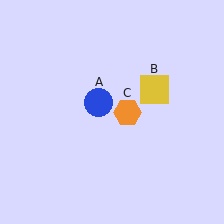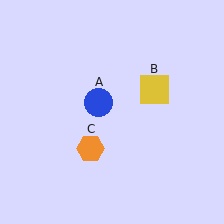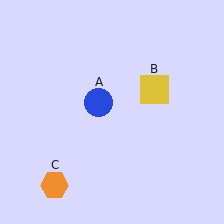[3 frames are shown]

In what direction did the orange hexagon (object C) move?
The orange hexagon (object C) moved down and to the left.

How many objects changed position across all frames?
1 object changed position: orange hexagon (object C).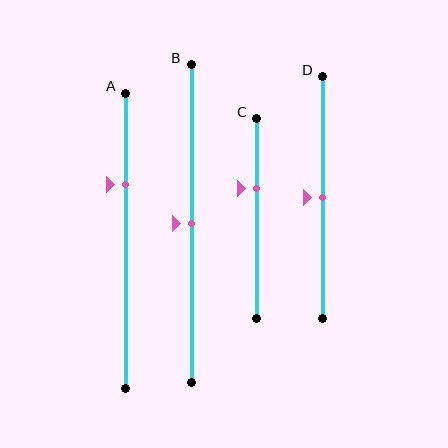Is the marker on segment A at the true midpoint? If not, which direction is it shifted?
No, the marker on segment A is shifted upward by about 19% of the segment length.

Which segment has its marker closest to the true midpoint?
Segment B has its marker closest to the true midpoint.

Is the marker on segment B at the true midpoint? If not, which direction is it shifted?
Yes, the marker on segment B is at the true midpoint.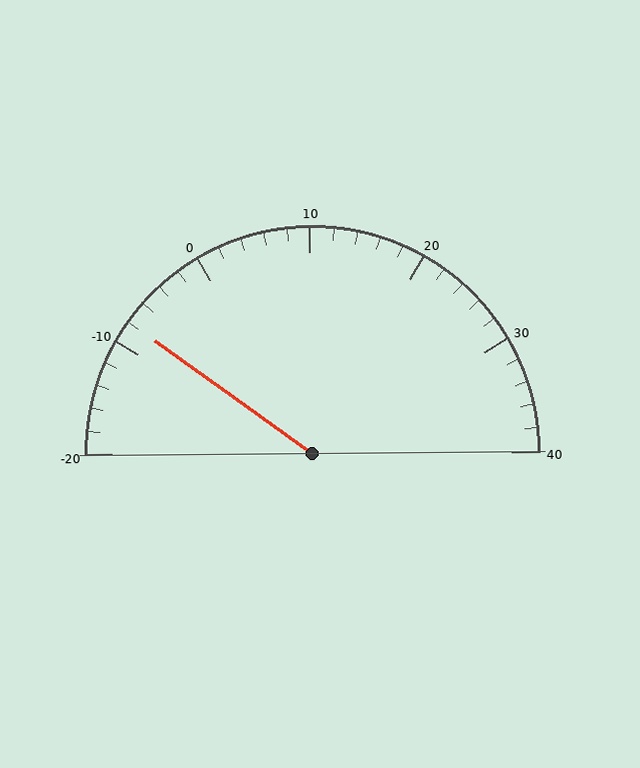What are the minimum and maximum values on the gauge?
The gauge ranges from -20 to 40.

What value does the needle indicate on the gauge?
The needle indicates approximately -8.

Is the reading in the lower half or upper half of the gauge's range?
The reading is in the lower half of the range (-20 to 40).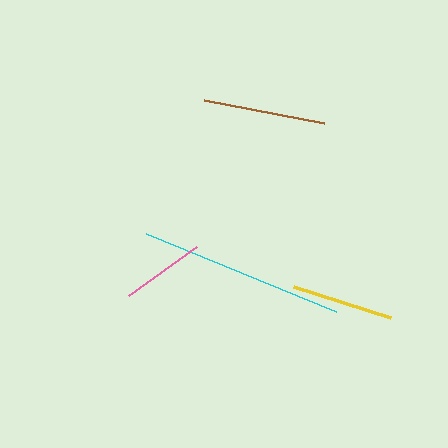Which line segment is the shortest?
The pink line is the shortest at approximately 84 pixels.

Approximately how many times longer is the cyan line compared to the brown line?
The cyan line is approximately 1.7 times the length of the brown line.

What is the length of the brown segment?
The brown segment is approximately 122 pixels long.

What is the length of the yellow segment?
The yellow segment is approximately 102 pixels long.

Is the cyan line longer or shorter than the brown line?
The cyan line is longer than the brown line.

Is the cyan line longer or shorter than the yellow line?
The cyan line is longer than the yellow line.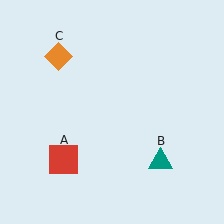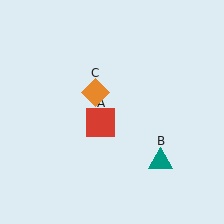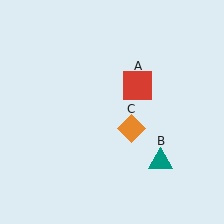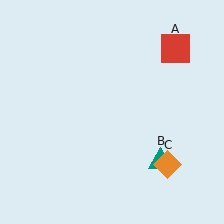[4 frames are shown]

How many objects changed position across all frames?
2 objects changed position: red square (object A), orange diamond (object C).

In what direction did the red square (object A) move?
The red square (object A) moved up and to the right.